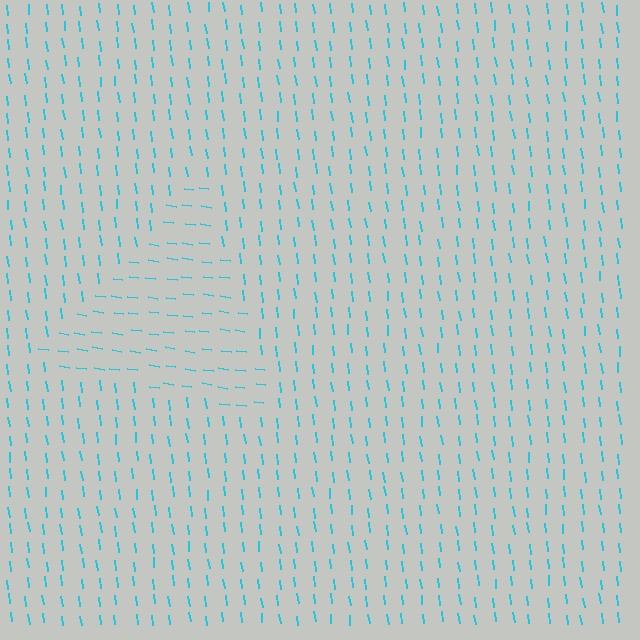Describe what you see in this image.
The image is filled with small cyan line segments. A triangle region in the image has lines oriented differently from the surrounding lines, creating a visible texture boundary.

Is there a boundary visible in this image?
Yes, there is a texture boundary formed by a change in line orientation.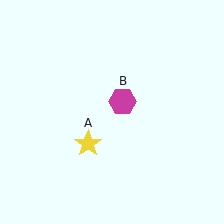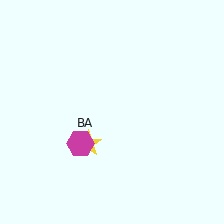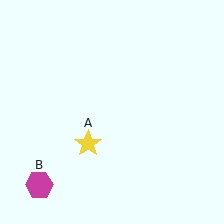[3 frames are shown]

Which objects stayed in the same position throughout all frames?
Yellow star (object A) remained stationary.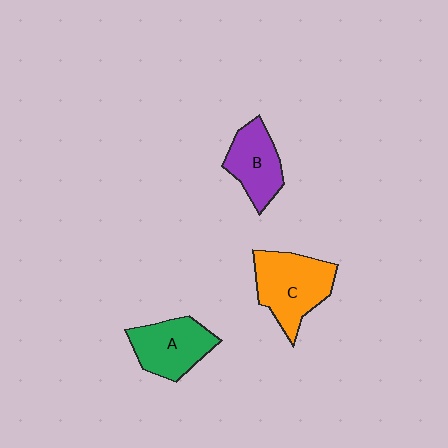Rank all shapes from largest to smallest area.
From largest to smallest: C (orange), A (green), B (purple).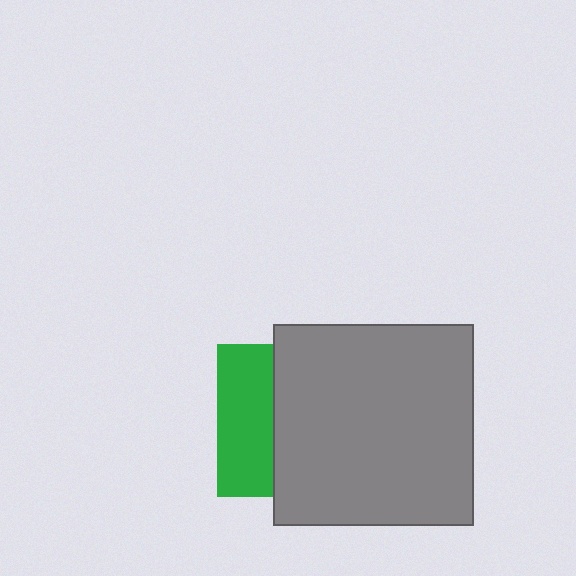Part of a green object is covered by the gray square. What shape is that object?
It is a square.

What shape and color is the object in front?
The object in front is a gray square.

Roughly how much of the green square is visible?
A small part of it is visible (roughly 37%).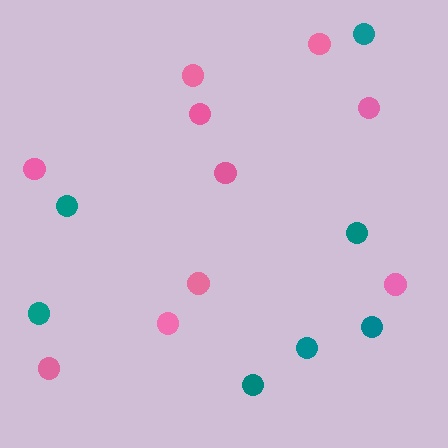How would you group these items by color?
There are 2 groups: one group of pink circles (10) and one group of teal circles (7).